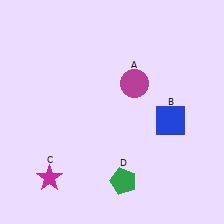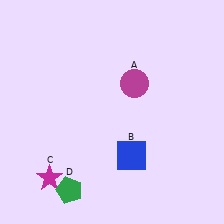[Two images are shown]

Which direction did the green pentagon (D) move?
The green pentagon (D) moved left.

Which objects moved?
The objects that moved are: the blue square (B), the green pentagon (D).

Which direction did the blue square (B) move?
The blue square (B) moved left.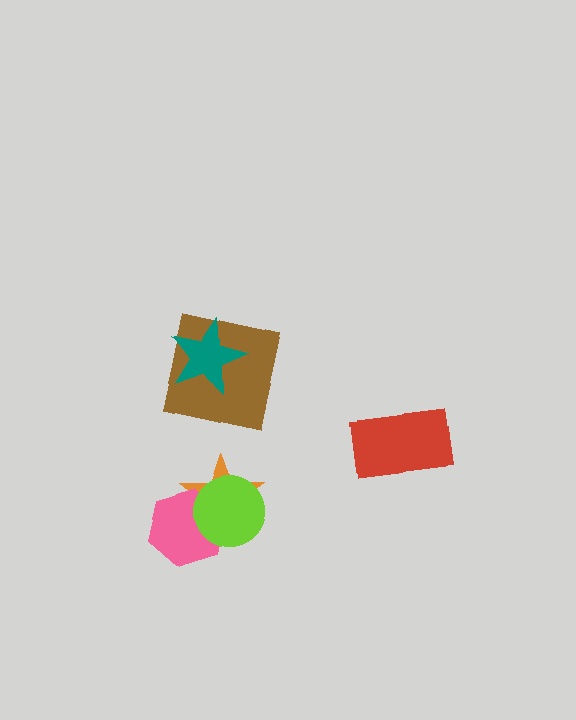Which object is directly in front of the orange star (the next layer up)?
The pink hexagon is directly in front of the orange star.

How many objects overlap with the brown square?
1 object overlaps with the brown square.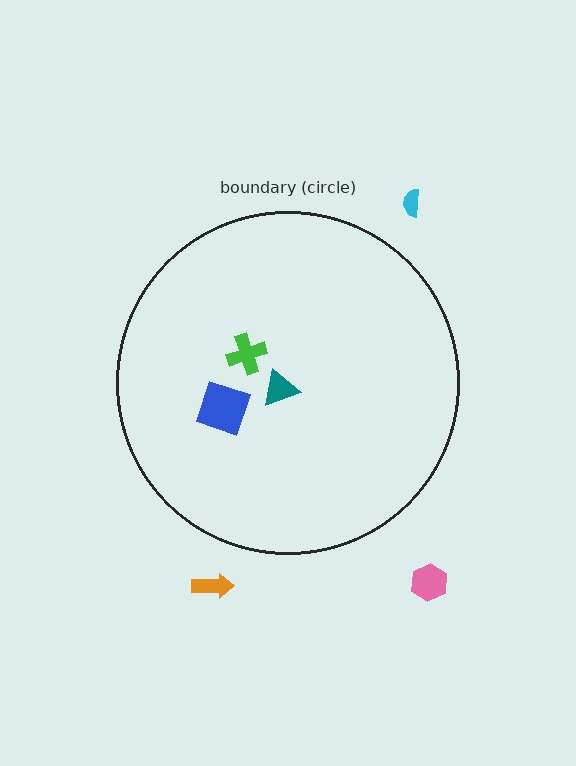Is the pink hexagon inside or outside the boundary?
Outside.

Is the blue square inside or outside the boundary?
Inside.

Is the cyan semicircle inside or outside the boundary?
Outside.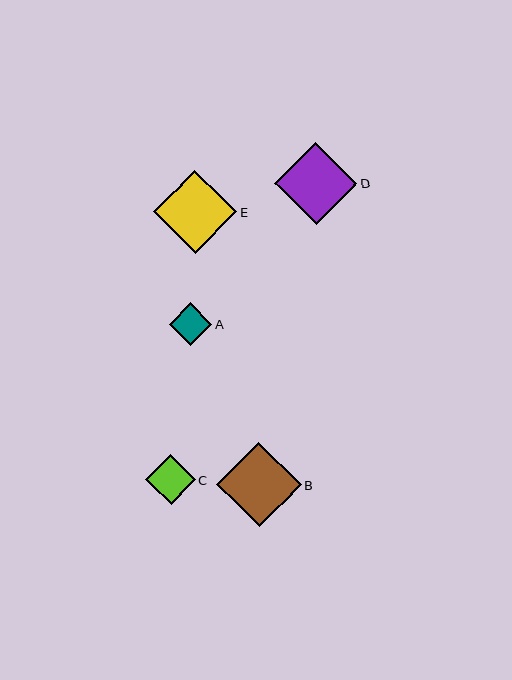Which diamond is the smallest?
Diamond A is the smallest with a size of approximately 42 pixels.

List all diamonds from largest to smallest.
From largest to smallest: B, E, D, C, A.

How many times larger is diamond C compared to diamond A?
Diamond C is approximately 1.2 times the size of diamond A.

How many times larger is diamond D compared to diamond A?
Diamond D is approximately 1.9 times the size of diamond A.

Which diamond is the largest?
Diamond B is the largest with a size of approximately 84 pixels.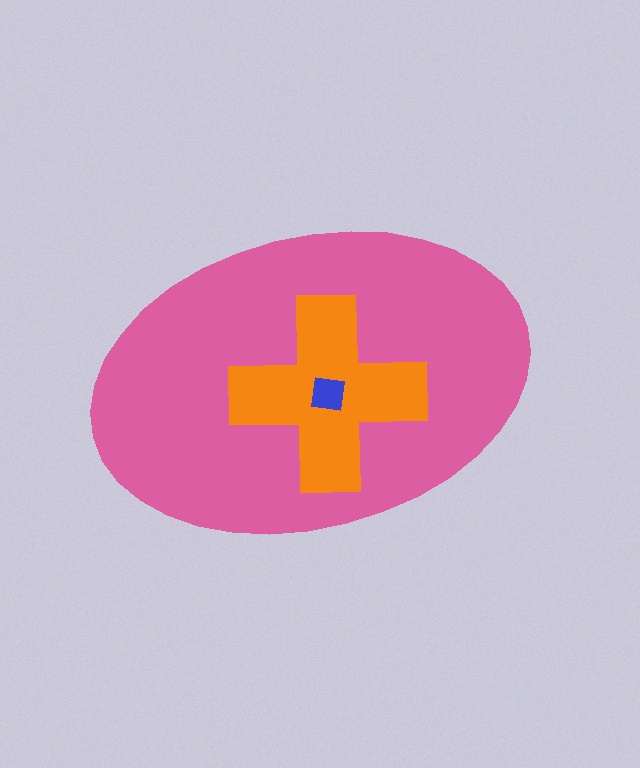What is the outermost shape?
The pink ellipse.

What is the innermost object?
The blue square.